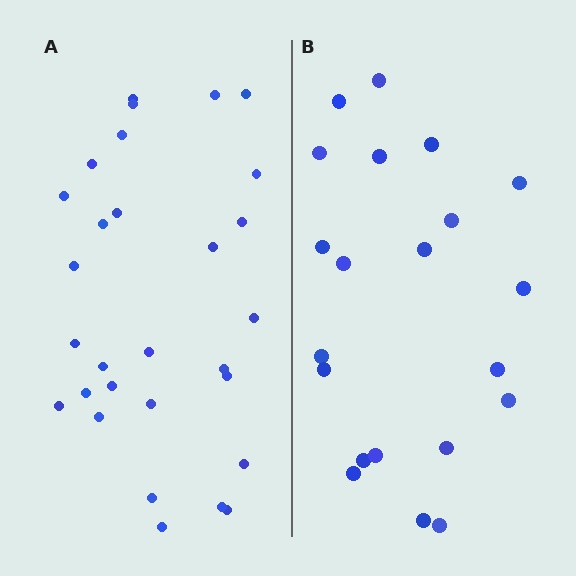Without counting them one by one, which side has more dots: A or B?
Region A (the left region) has more dots.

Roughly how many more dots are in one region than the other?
Region A has roughly 8 or so more dots than region B.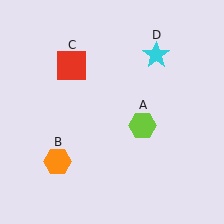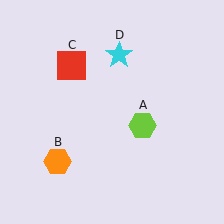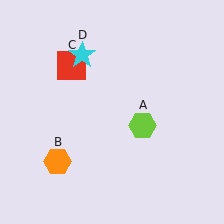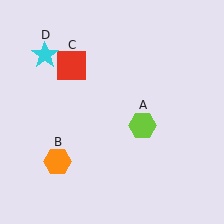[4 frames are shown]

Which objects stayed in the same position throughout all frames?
Lime hexagon (object A) and orange hexagon (object B) and red square (object C) remained stationary.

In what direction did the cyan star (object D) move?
The cyan star (object D) moved left.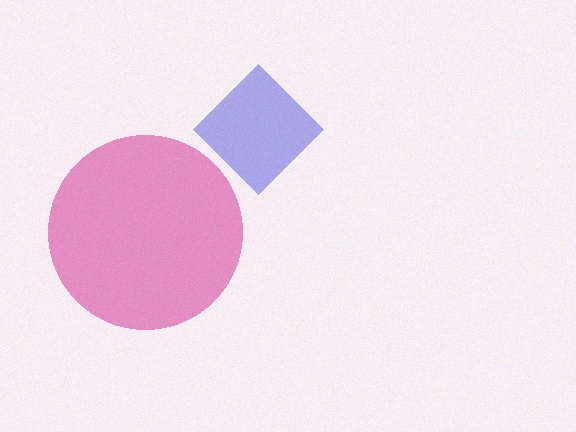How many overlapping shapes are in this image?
There are 2 overlapping shapes in the image.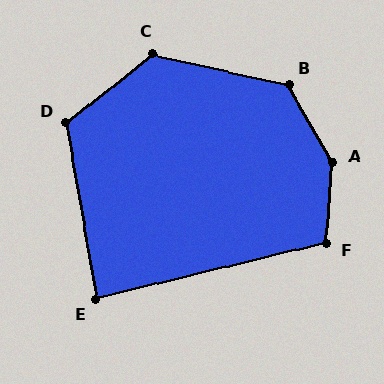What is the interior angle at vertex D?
Approximately 119 degrees (obtuse).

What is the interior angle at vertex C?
Approximately 128 degrees (obtuse).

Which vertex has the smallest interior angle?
E, at approximately 86 degrees.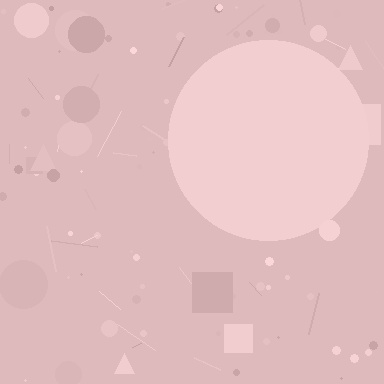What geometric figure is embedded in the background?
A circle is embedded in the background.